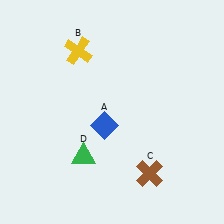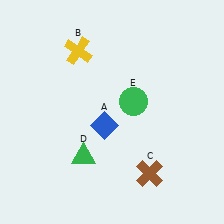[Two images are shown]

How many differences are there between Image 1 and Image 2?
There is 1 difference between the two images.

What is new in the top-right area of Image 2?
A green circle (E) was added in the top-right area of Image 2.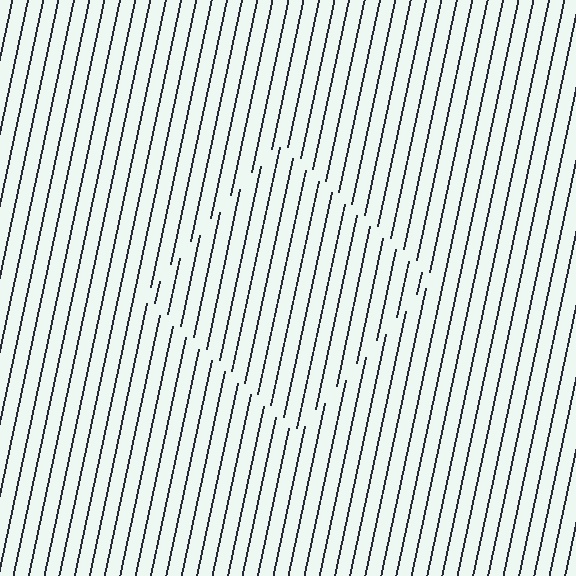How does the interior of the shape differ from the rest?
The interior of the shape contains the same grating, shifted by half a period — the contour is defined by the phase discontinuity where line-ends from the inner and outer gratings abut.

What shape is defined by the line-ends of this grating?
An illusory square. The interior of the shape contains the same grating, shifted by half a period — the contour is defined by the phase discontinuity where line-ends from the inner and outer gratings abut.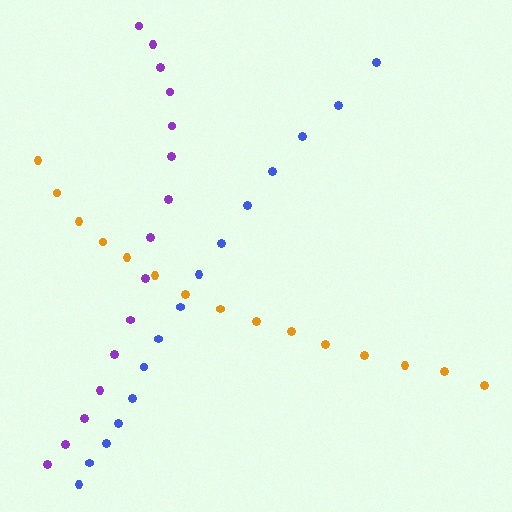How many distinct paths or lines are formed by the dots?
There are 3 distinct paths.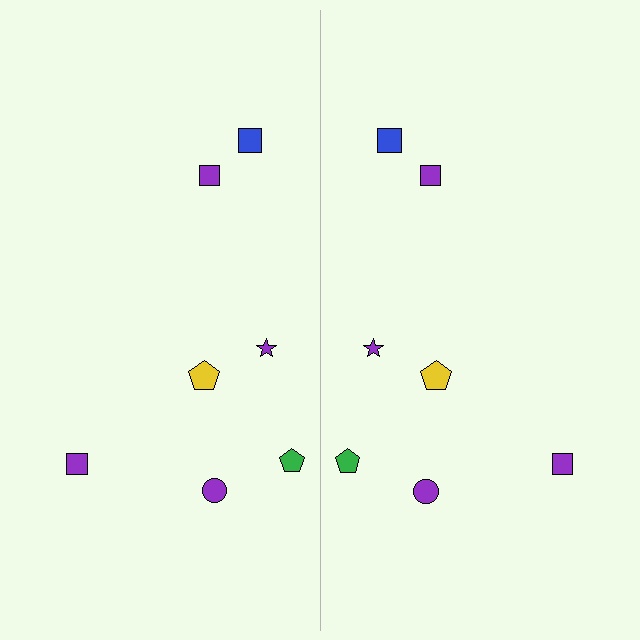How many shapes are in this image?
There are 14 shapes in this image.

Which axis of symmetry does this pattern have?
The pattern has a vertical axis of symmetry running through the center of the image.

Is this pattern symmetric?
Yes, this pattern has bilateral (reflection) symmetry.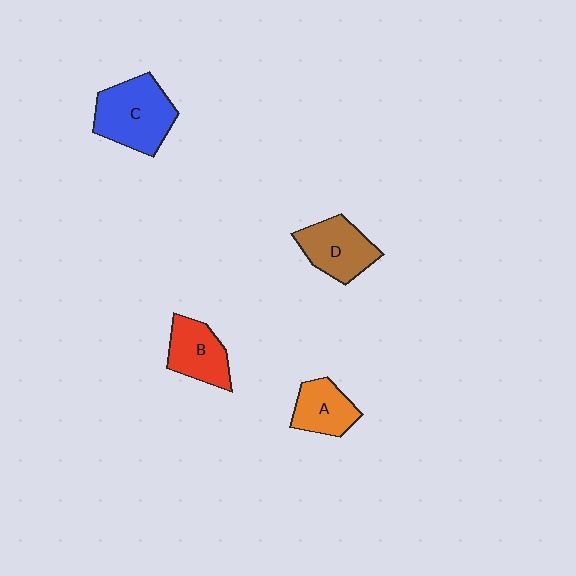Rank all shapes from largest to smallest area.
From largest to smallest: C (blue), D (brown), B (red), A (orange).